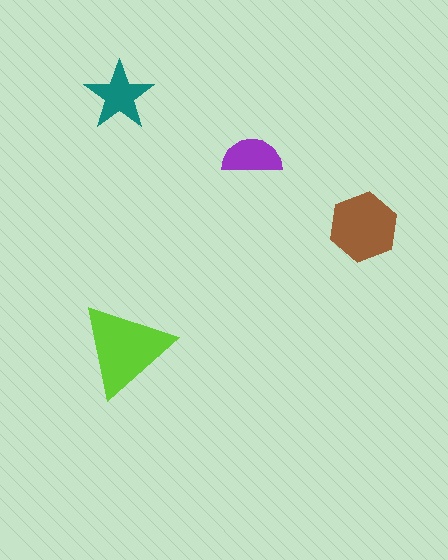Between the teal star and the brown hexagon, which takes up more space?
The brown hexagon.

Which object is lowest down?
The lime triangle is bottommost.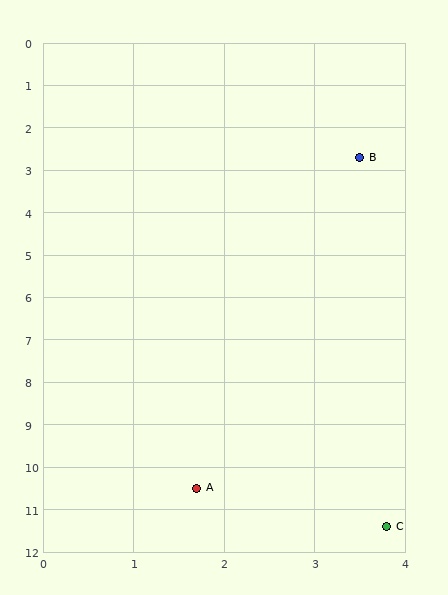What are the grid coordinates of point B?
Point B is at approximately (3.5, 2.7).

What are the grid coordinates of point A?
Point A is at approximately (1.7, 10.5).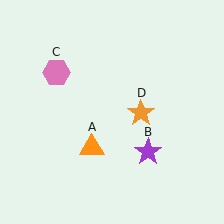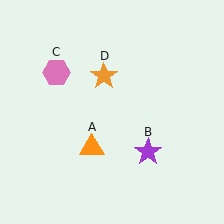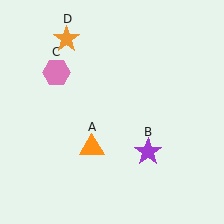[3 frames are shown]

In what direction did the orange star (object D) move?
The orange star (object D) moved up and to the left.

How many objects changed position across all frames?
1 object changed position: orange star (object D).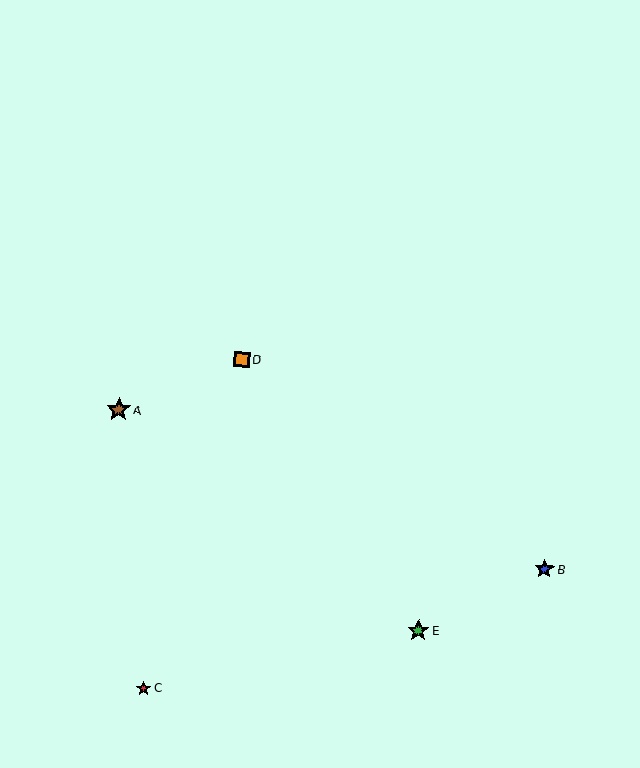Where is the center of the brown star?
The center of the brown star is at (119, 410).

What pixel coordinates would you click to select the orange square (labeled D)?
Click at (242, 359) to select the orange square D.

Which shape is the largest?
The brown star (labeled A) is the largest.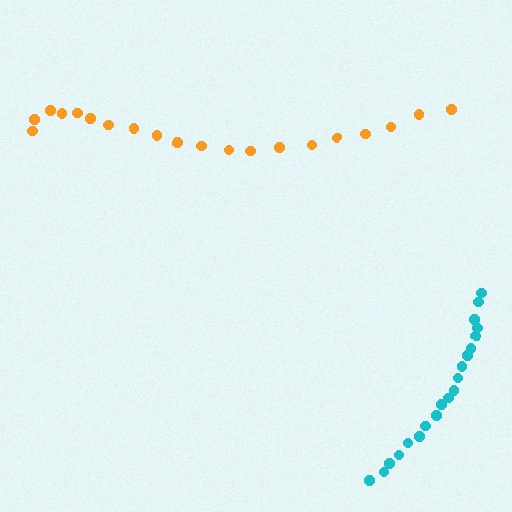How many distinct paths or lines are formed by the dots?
There are 2 distinct paths.